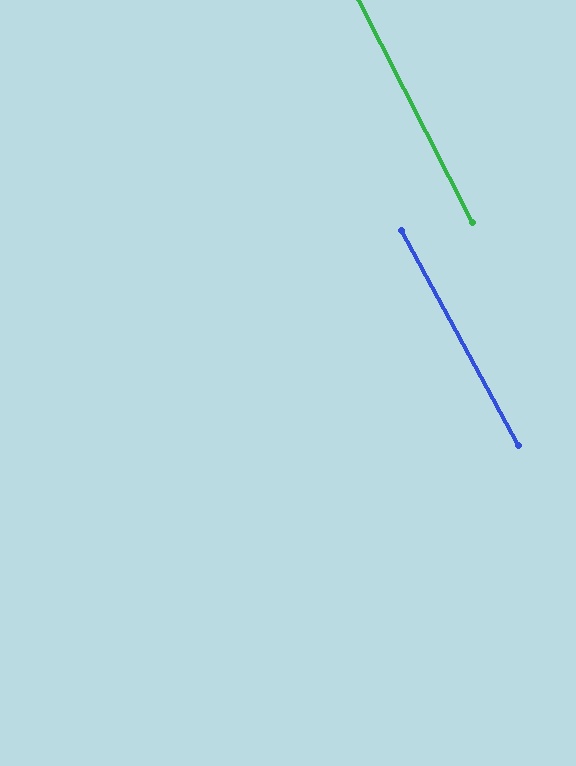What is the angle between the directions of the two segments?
Approximately 2 degrees.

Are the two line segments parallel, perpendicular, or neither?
Parallel — their directions differ by only 1.7°.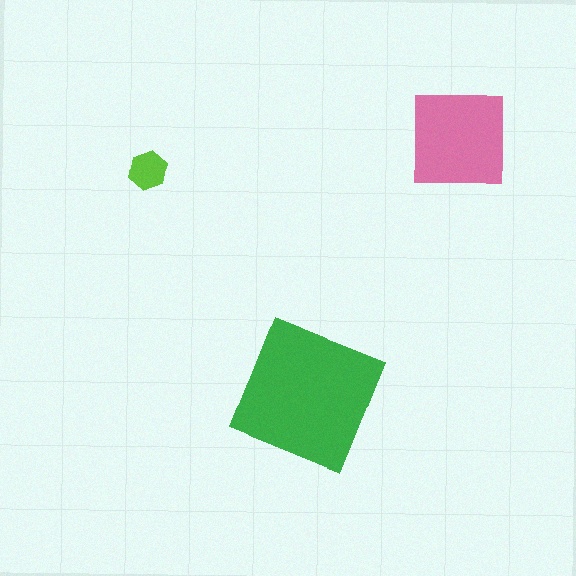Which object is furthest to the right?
The pink square is rightmost.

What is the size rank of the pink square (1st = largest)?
2nd.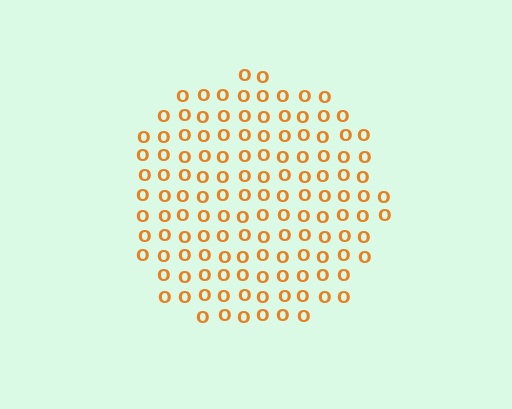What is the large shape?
The large shape is a circle.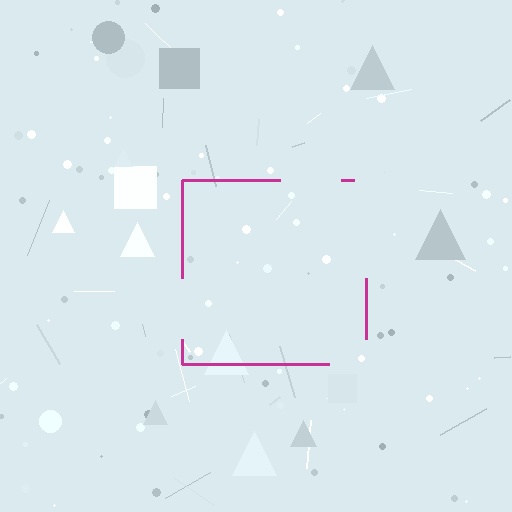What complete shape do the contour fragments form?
The contour fragments form a square.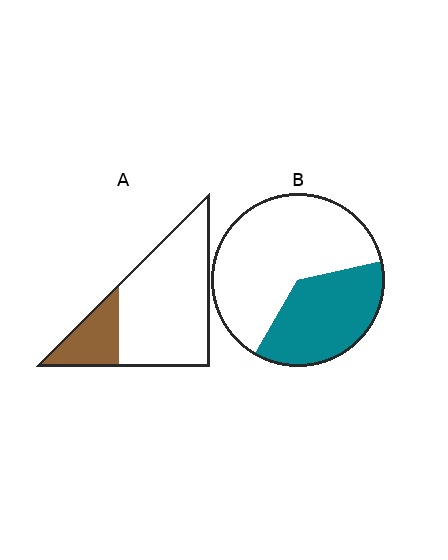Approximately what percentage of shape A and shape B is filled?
A is approximately 25% and B is approximately 35%.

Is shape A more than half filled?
No.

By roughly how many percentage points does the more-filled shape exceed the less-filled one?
By roughly 15 percentage points (B over A).